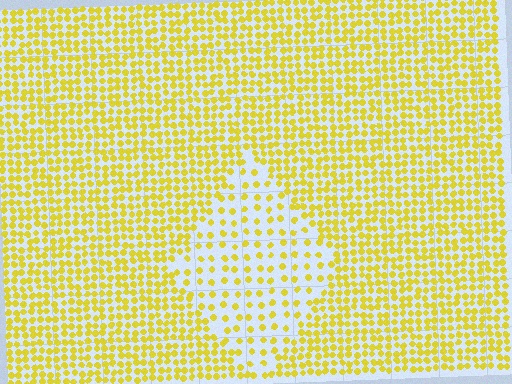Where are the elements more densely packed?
The elements are more densely packed outside the diamond boundary.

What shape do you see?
I see a diamond.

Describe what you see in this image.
The image contains small yellow elements arranged at two different densities. A diamond-shaped region is visible where the elements are less densely packed than the surrounding area.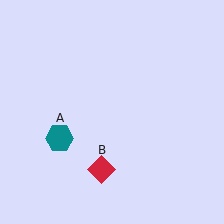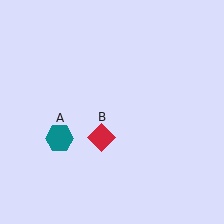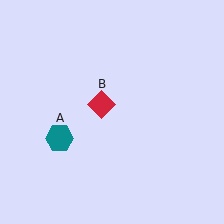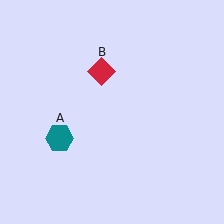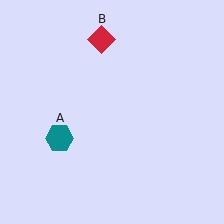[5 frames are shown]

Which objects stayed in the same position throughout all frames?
Teal hexagon (object A) remained stationary.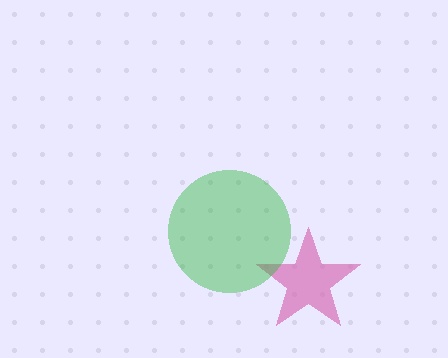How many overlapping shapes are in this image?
There are 2 overlapping shapes in the image.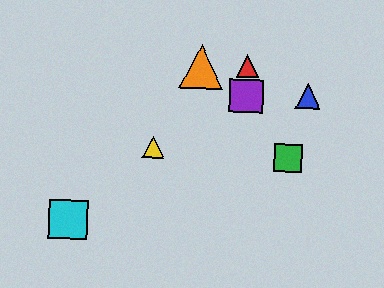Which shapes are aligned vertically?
The red triangle, the purple square are aligned vertically.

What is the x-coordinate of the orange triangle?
The orange triangle is at x≈202.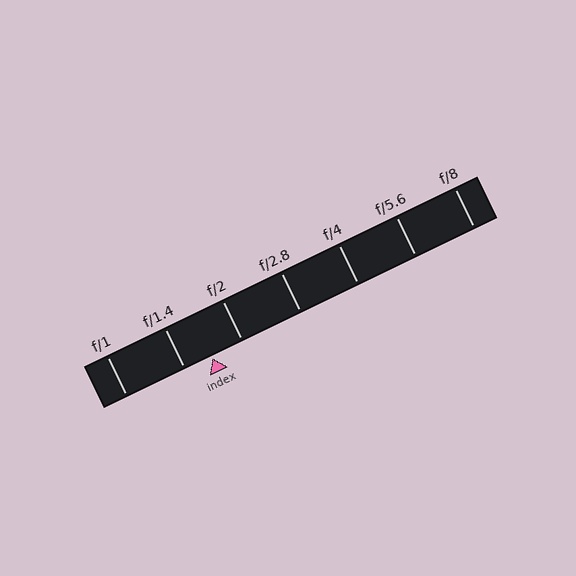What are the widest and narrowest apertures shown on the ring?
The widest aperture shown is f/1 and the narrowest is f/8.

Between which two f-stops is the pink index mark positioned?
The index mark is between f/1.4 and f/2.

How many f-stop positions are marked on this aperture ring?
There are 7 f-stop positions marked.